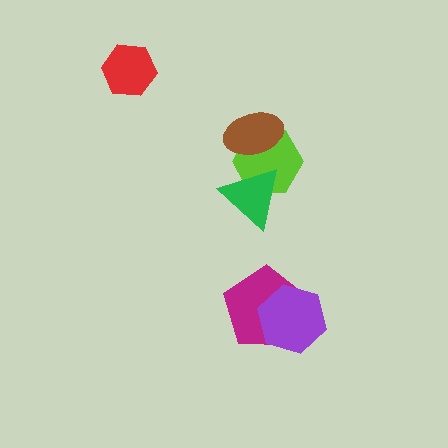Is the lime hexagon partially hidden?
Yes, it is partially covered by another shape.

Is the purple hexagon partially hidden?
No, no other shape covers it.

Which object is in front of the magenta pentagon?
The purple hexagon is in front of the magenta pentagon.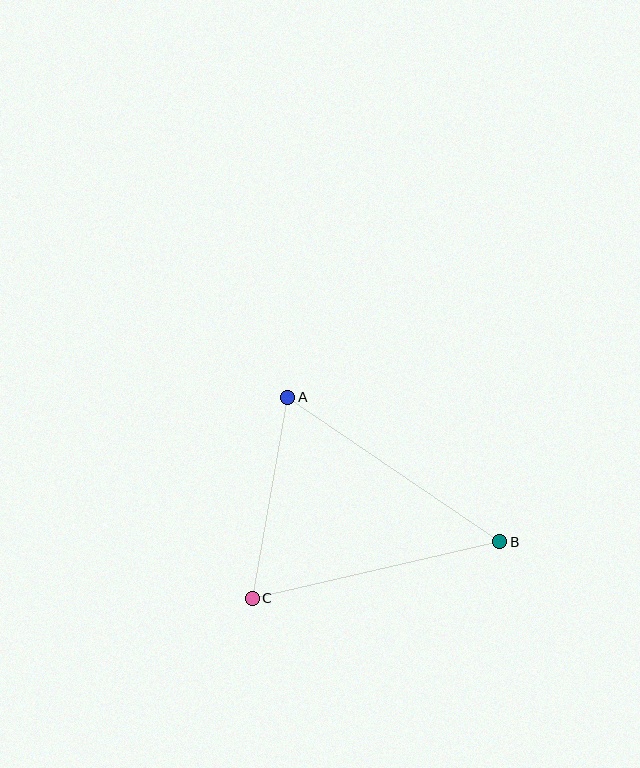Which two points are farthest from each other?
Points A and B are farthest from each other.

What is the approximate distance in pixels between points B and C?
The distance between B and C is approximately 254 pixels.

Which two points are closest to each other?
Points A and C are closest to each other.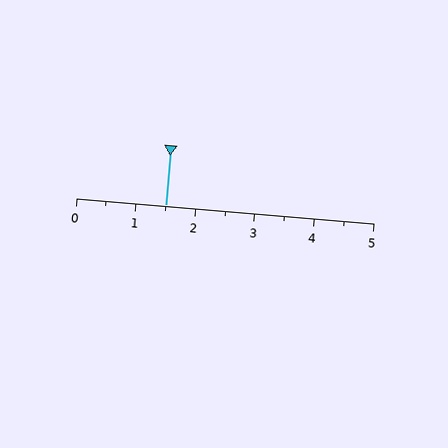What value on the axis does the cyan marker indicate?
The marker indicates approximately 1.5.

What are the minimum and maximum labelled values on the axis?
The axis runs from 0 to 5.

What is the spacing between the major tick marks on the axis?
The major ticks are spaced 1 apart.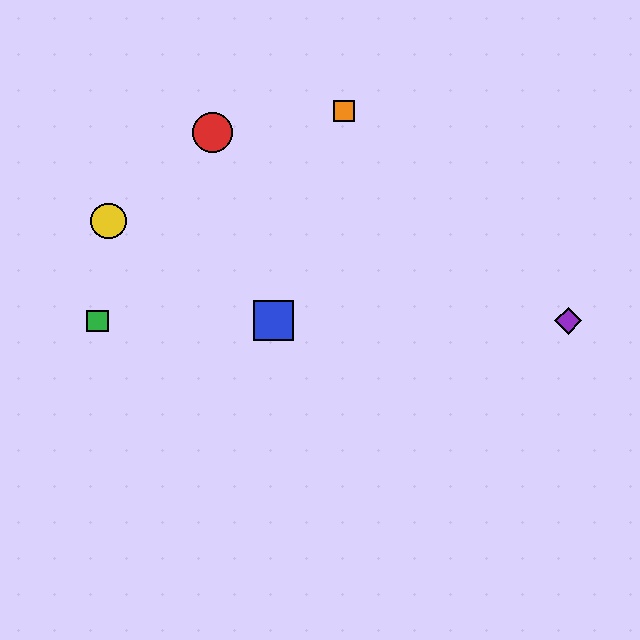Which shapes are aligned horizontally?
The blue square, the green square, the purple diamond are aligned horizontally.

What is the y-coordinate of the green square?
The green square is at y≈321.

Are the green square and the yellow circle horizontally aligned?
No, the green square is at y≈321 and the yellow circle is at y≈221.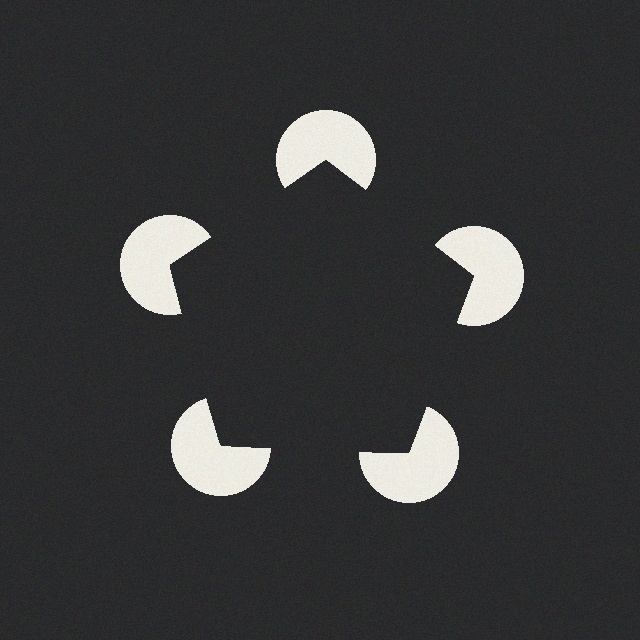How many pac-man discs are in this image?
There are 5 — one at each vertex of the illusory pentagon.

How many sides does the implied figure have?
5 sides.